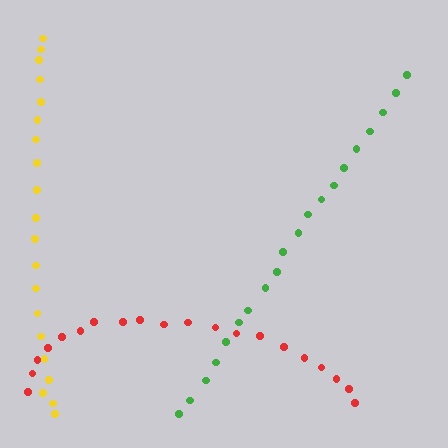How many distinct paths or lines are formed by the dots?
There are 3 distinct paths.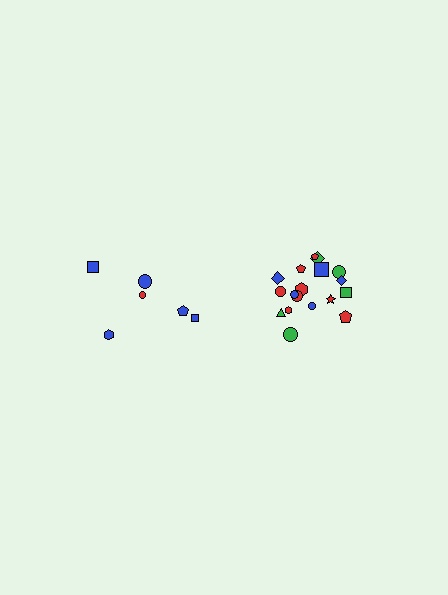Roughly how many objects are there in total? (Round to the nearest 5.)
Roughly 25 objects in total.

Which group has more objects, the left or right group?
The right group.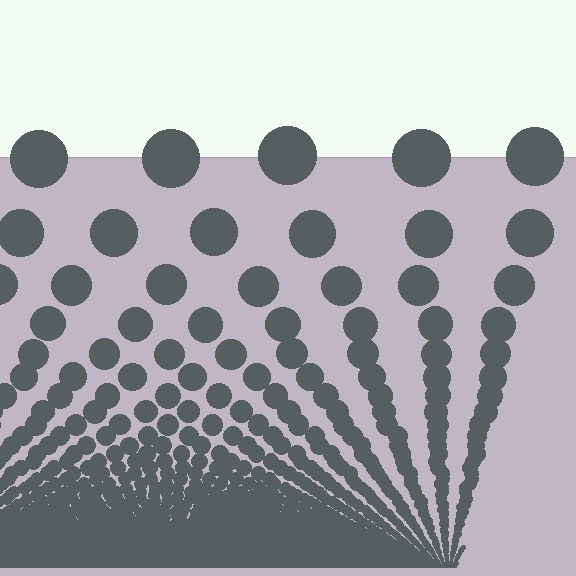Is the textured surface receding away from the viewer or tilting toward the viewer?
The surface appears to tilt toward the viewer. Texture elements get larger and sparser toward the top.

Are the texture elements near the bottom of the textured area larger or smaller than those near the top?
Smaller. The gradient is inverted — elements near the bottom are smaller and denser.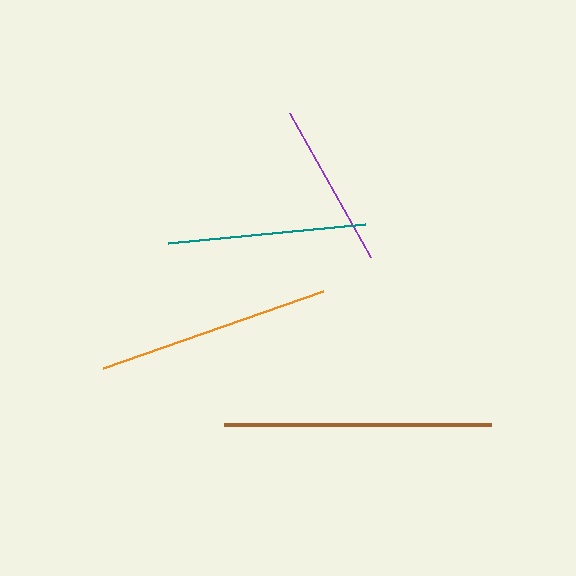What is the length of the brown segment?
The brown segment is approximately 268 pixels long.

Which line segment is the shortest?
The purple line is the shortest at approximately 165 pixels.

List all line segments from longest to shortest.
From longest to shortest: brown, orange, teal, purple.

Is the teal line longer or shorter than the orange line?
The orange line is longer than the teal line.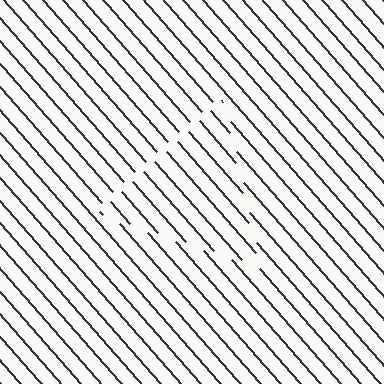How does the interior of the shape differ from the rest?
The interior of the shape contains the same grating, shifted by half a period — the contour is defined by the phase discontinuity where line-ends from the inner and outer gratings abut.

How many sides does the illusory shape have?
3 sides — the line-ends trace a triangle.